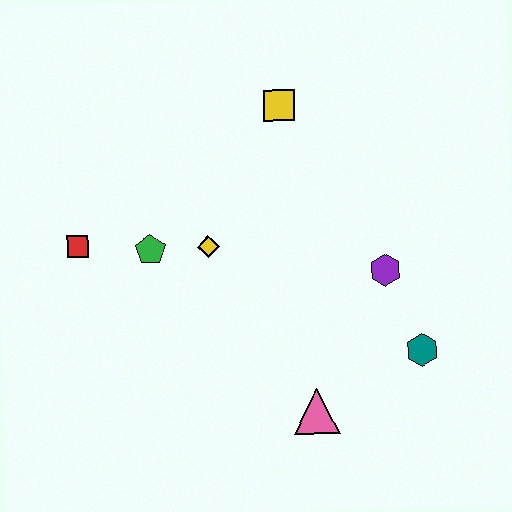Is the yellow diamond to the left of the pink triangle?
Yes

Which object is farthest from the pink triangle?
The yellow square is farthest from the pink triangle.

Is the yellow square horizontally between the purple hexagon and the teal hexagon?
No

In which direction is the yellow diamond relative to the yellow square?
The yellow diamond is below the yellow square.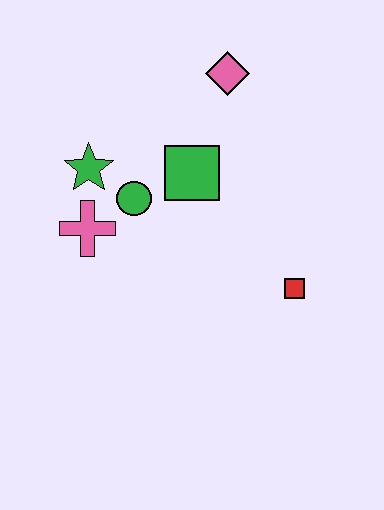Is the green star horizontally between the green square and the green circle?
No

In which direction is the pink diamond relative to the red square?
The pink diamond is above the red square.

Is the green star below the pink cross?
No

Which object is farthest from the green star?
The red square is farthest from the green star.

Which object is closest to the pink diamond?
The green square is closest to the pink diamond.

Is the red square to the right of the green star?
Yes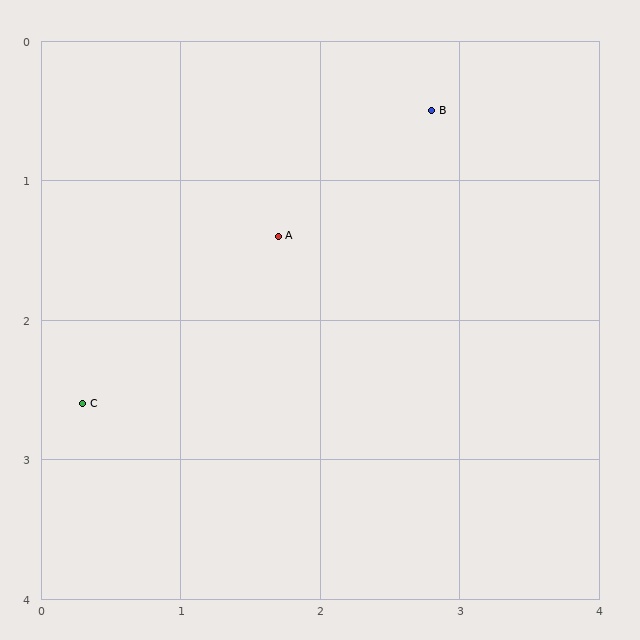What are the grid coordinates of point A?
Point A is at approximately (1.7, 1.4).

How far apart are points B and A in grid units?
Points B and A are about 1.4 grid units apart.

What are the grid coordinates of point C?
Point C is at approximately (0.3, 2.6).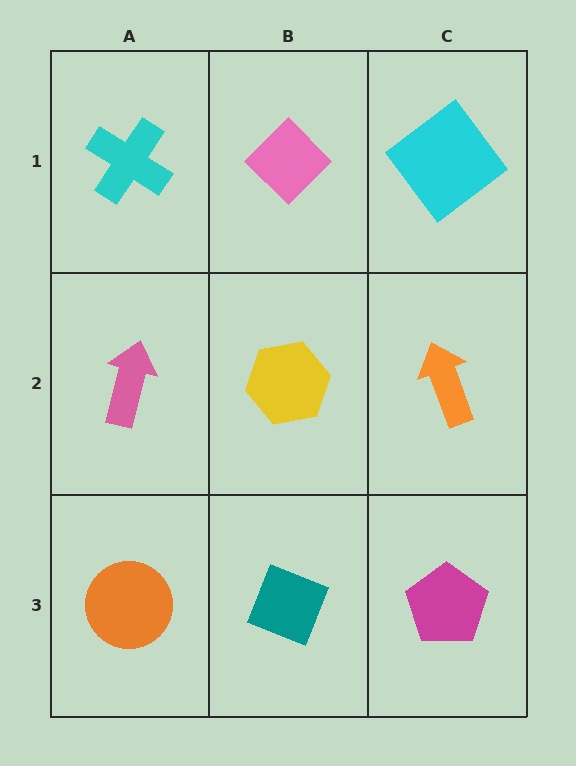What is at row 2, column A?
A pink arrow.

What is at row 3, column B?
A teal diamond.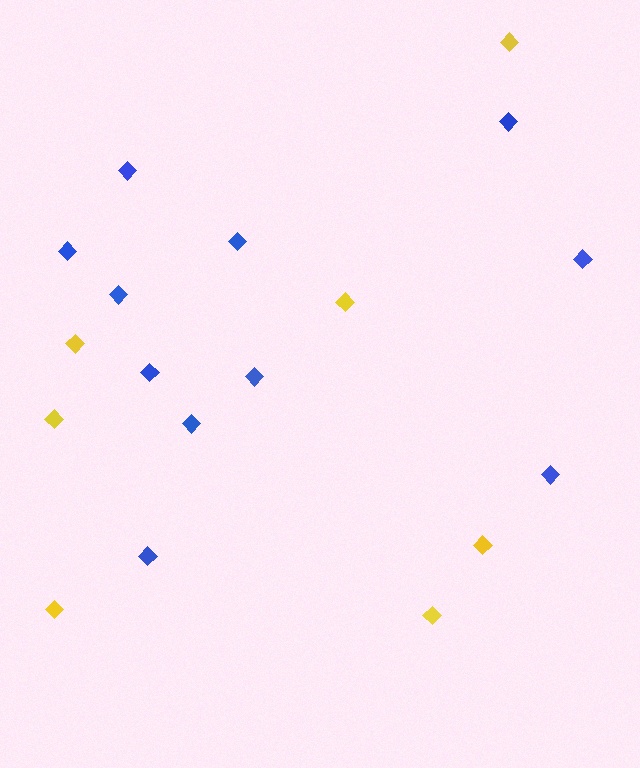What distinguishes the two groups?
There are 2 groups: one group of yellow diamonds (7) and one group of blue diamonds (11).